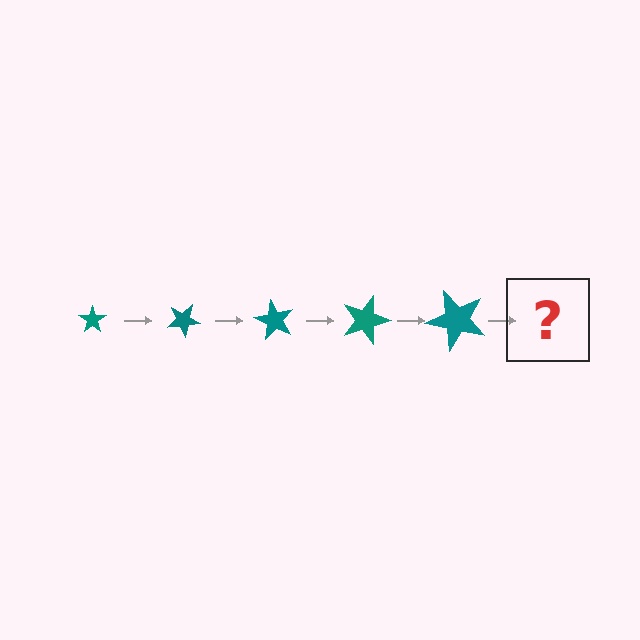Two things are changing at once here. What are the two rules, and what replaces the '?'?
The two rules are that the star grows larger each step and it rotates 30 degrees each step. The '?' should be a star, larger than the previous one and rotated 150 degrees from the start.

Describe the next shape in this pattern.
It should be a star, larger than the previous one and rotated 150 degrees from the start.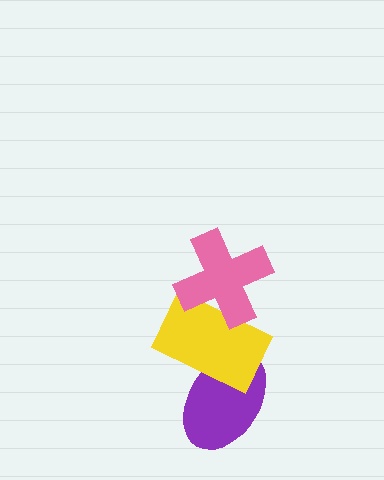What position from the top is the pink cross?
The pink cross is 1st from the top.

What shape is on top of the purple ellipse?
The yellow rectangle is on top of the purple ellipse.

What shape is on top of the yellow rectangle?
The pink cross is on top of the yellow rectangle.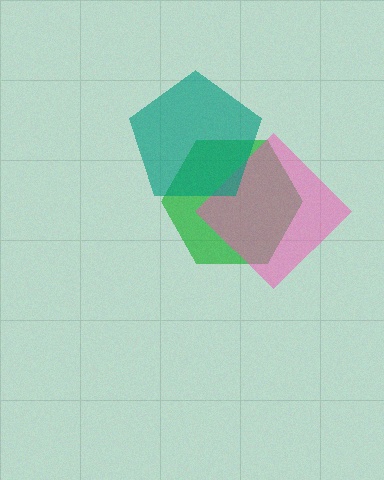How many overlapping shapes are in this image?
There are 3 overlapping shapes in the image.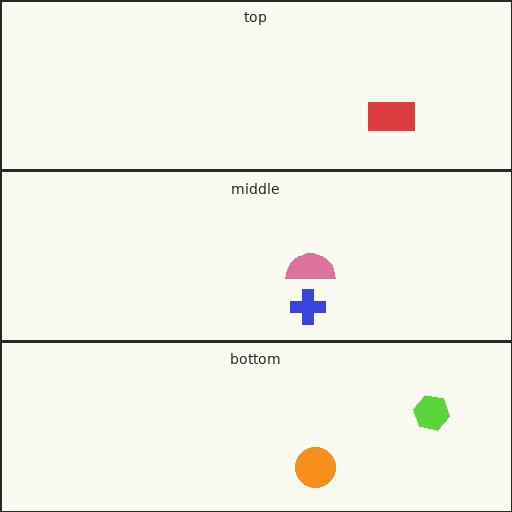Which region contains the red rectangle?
The top region.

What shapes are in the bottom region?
The orange circle, the lime hexagon.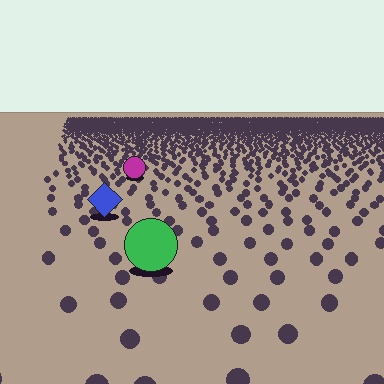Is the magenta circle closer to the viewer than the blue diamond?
No. The blue diamond is closer — you can tell from the texture gradient: the ground texture is coarser near it.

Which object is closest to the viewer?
The green circle is closest. The texture marks near it are larger and more spread out.